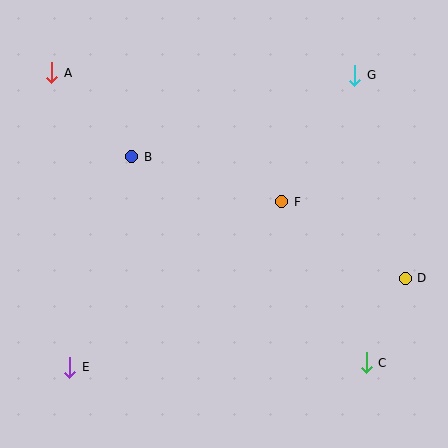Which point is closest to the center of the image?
Point F at (282, 202) is closest to the center.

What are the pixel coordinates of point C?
Point C is at (366, 363).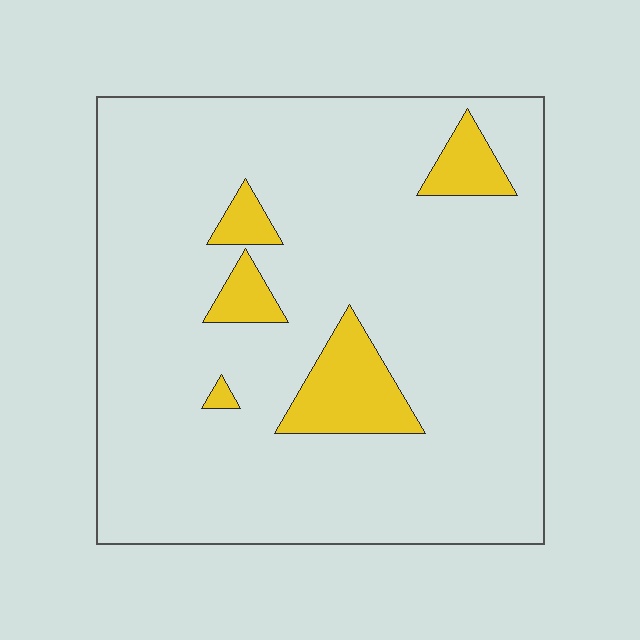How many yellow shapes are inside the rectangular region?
5.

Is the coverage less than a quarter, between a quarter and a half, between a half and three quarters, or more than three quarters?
Less than a quarter.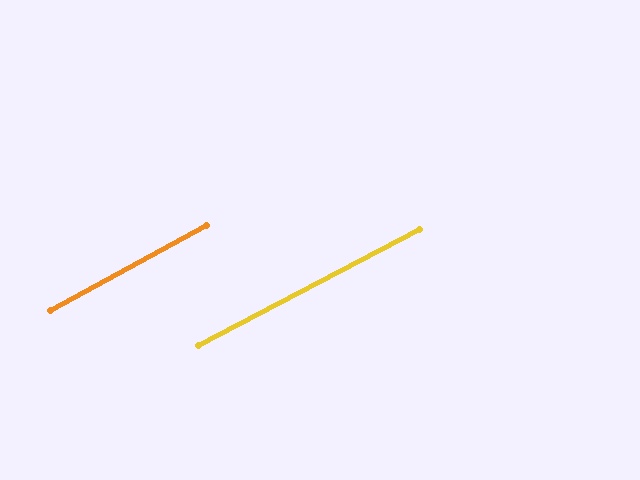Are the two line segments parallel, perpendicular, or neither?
Parallel — their directions differ by only 0.9°.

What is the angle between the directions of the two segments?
Approximately 1 degree.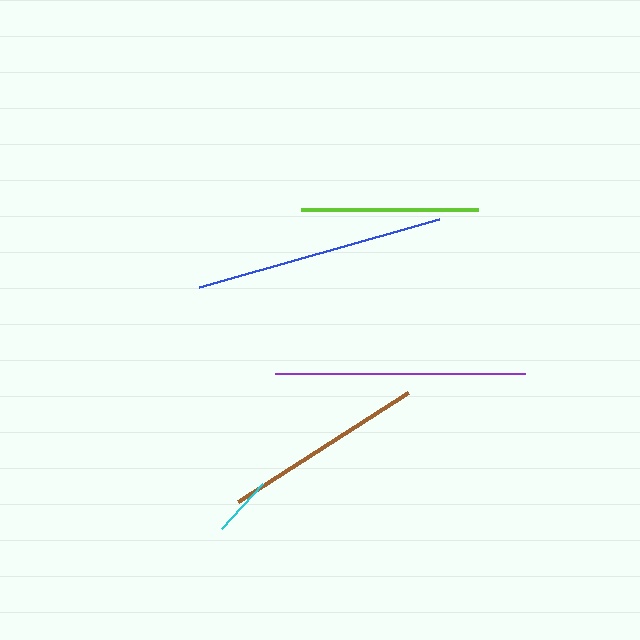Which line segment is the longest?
The purple line is the longest at approximately 250 pixels.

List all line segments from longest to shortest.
From longest to shortest: purple, blue, brown, lime, cyan.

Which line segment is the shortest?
The cyan line is the shortest at approximately 62 pixels.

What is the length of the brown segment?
The brown segment is approximately 202 pixels long.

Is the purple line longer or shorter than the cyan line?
The purple line is longer than the cyan line.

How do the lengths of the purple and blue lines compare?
The purple and blue lines are approximately the same length.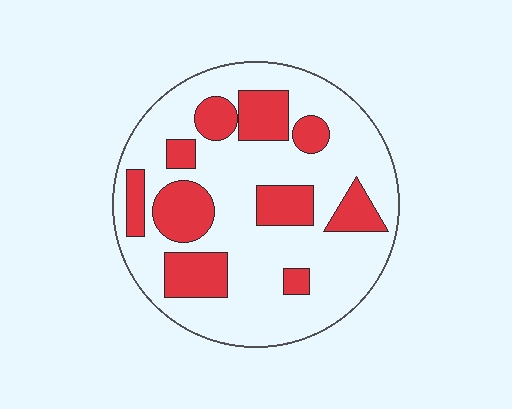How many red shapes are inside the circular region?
10.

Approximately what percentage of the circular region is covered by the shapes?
Approximately 30%.